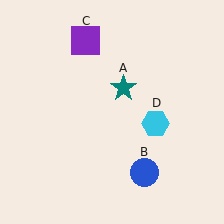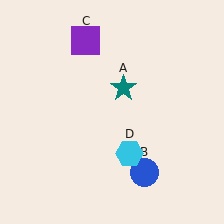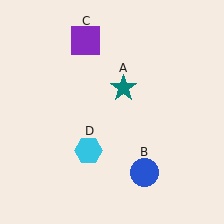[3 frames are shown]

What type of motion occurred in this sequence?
The cyan hexagon (object D) rotated clockwise around the center of the scene.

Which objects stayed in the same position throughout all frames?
Teal star (object A) and blue circle (object B) and purple square (object C) remained stationary.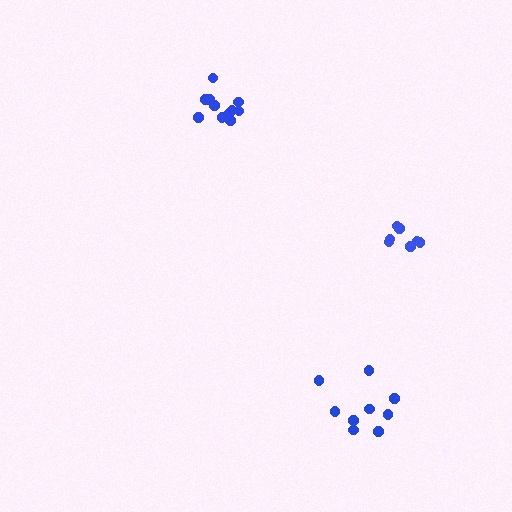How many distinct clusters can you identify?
There are 3 distinct clusters.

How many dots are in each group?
Group 1: 9 dots, Group 2: 7 dots, Group 3: 11 dots (27 total).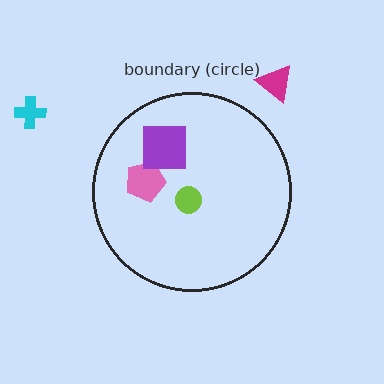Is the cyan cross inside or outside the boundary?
Outside.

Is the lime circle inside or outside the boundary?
Inside.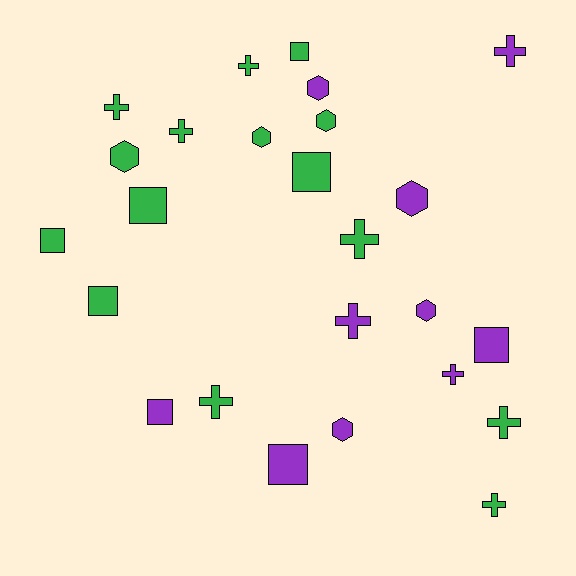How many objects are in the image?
There are 25 objects.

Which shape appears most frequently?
Cross, with 10 objects.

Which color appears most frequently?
Green, with 15 objects.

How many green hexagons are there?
There are 3 green hexagons.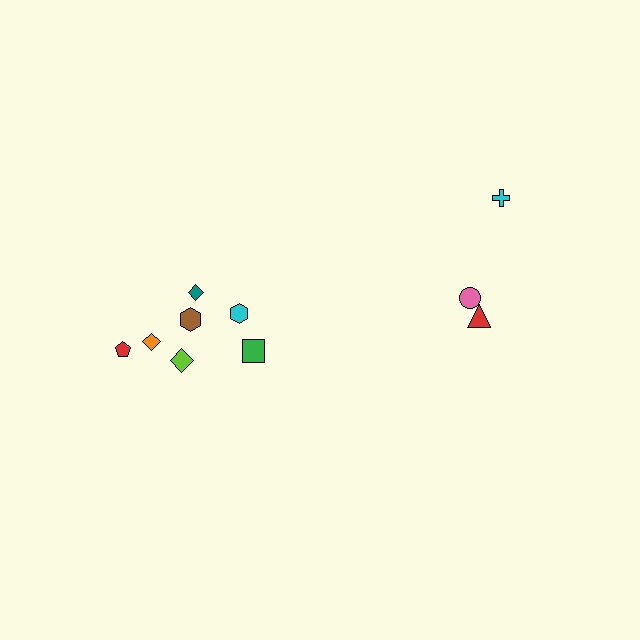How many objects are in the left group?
There are 7 objects.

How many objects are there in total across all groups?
There are 10 objects.